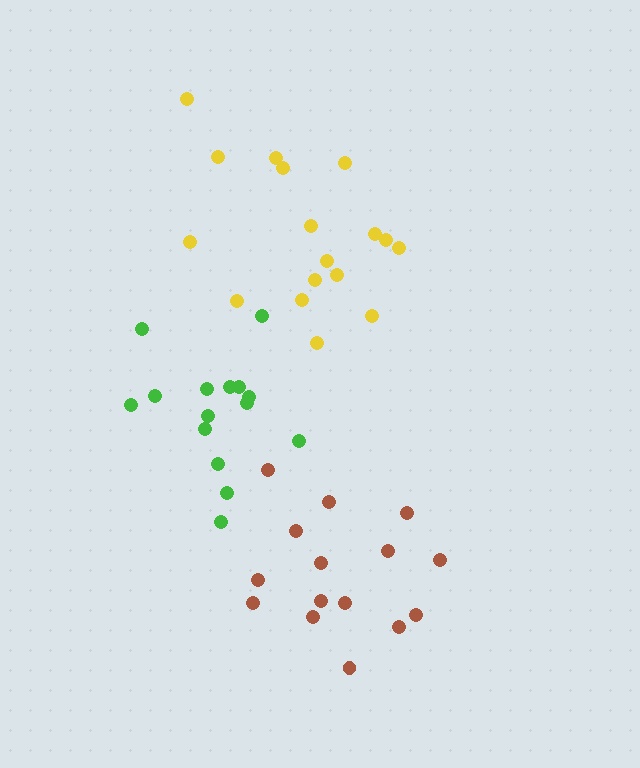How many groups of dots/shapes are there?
There are 3 groups.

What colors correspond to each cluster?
The clusters are colored: brown, green, yellow.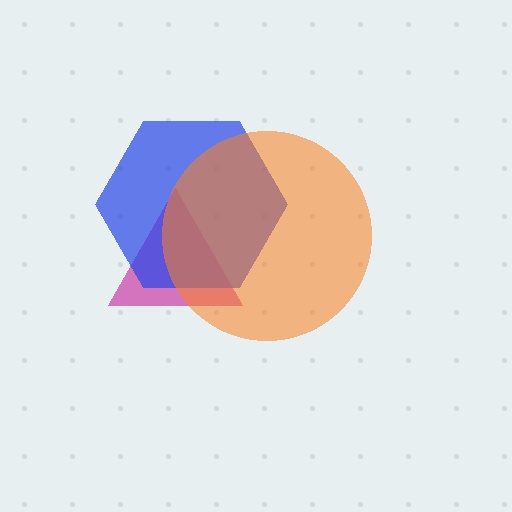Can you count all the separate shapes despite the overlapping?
Yes, there are 3 separate shapes.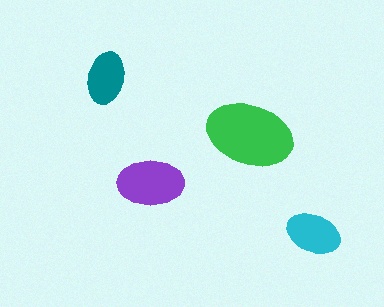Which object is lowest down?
The cyan ellipse is bottommost.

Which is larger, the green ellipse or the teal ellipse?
The green one.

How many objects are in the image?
There are 4 objects in the image.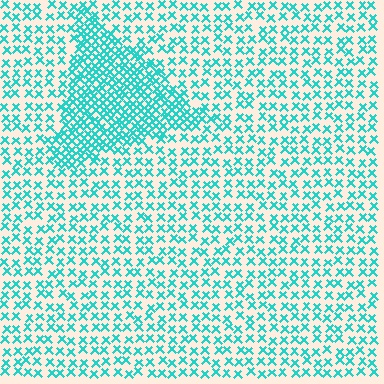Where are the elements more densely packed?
The elements are more densely packed inside the triangle boundary.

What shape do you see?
I see a triangle.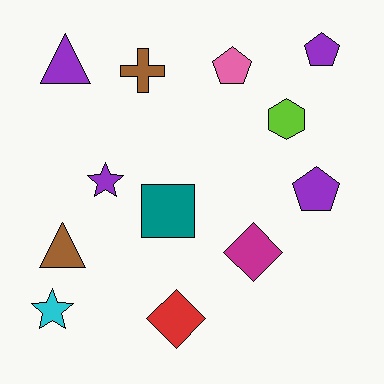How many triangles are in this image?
There are 2 triangles.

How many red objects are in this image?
There is 1 red object.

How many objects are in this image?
There are 12 objects.